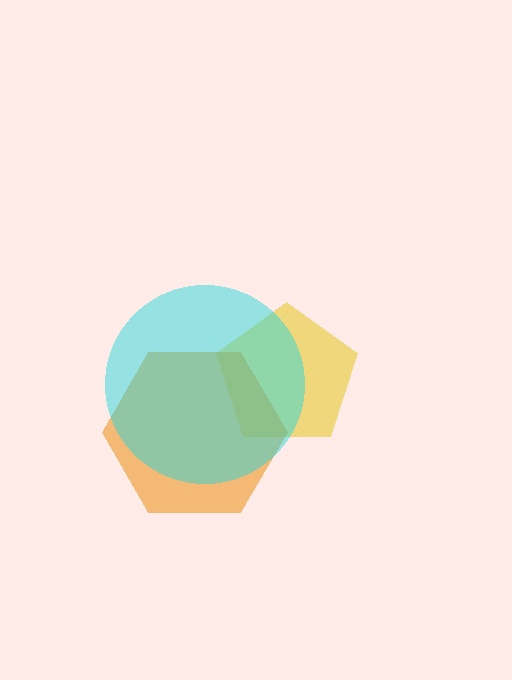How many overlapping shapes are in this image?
There are 3 overlapping shapes in the image.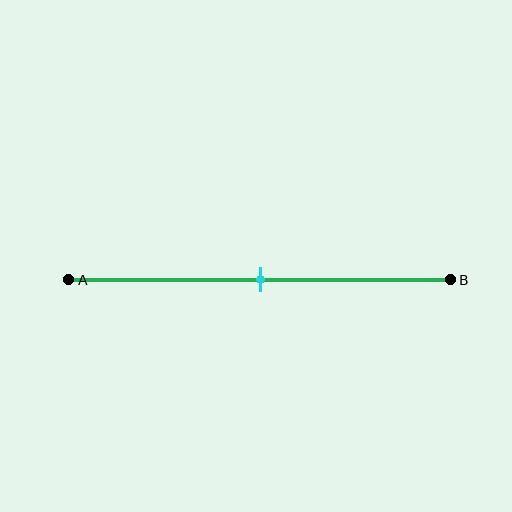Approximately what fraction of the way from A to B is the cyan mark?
The cyan mark is approximately 50% of the way from A to B.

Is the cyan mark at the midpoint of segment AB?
Yes, the mark is approximately at the midpoint.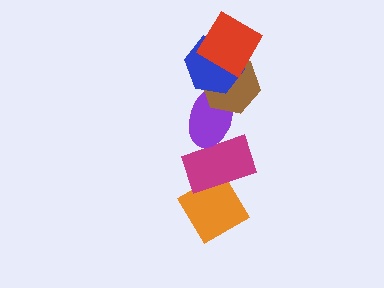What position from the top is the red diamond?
The red diamond is 1st from the top.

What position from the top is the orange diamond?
The orange diamond is 6th from the top.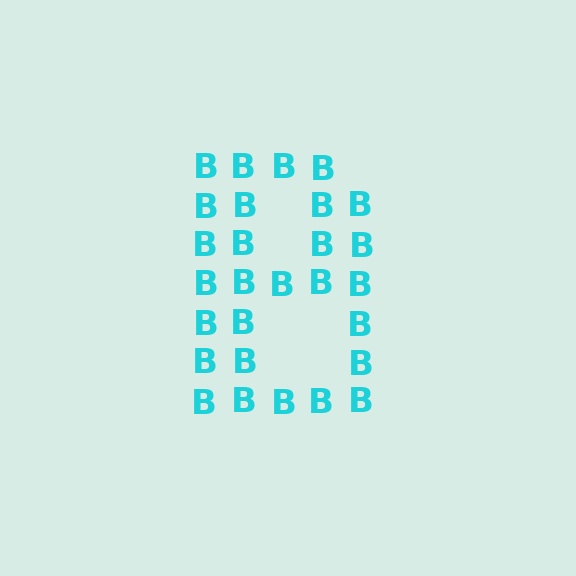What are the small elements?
The small elements are letter B's.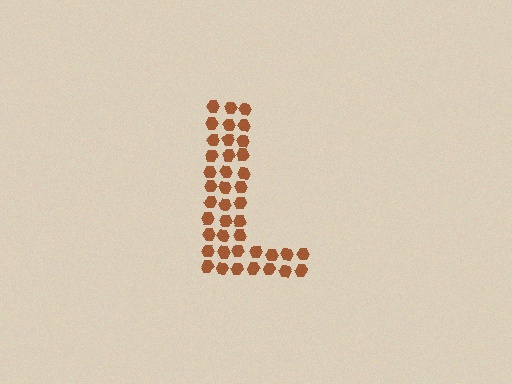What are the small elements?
The small elements are hexagons.